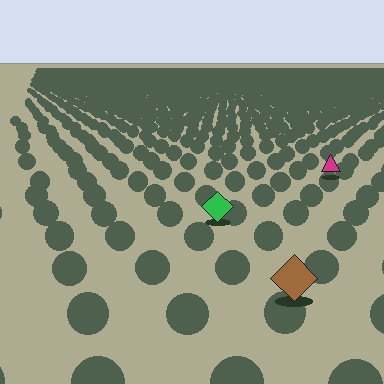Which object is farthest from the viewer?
The magenta triangle is farthest from the viewer. It appears smaller and the ground texture around it is denser.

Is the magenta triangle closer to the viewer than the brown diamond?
No. The brown diamond is closer — you can tell from the texture gradient: the ground texture is coarser near it.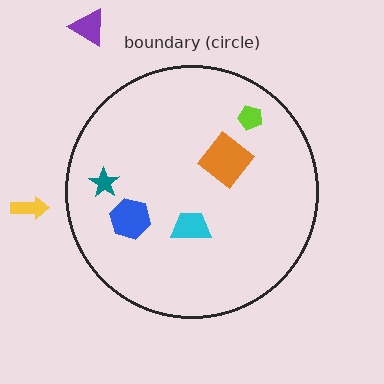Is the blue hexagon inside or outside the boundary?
Inside.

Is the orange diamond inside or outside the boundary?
Inside.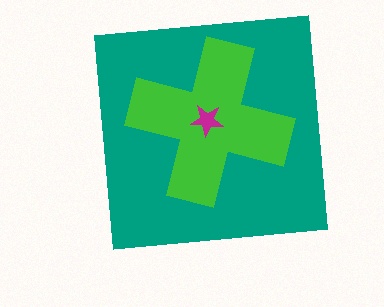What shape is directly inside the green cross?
The magenta star.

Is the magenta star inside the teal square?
Yes.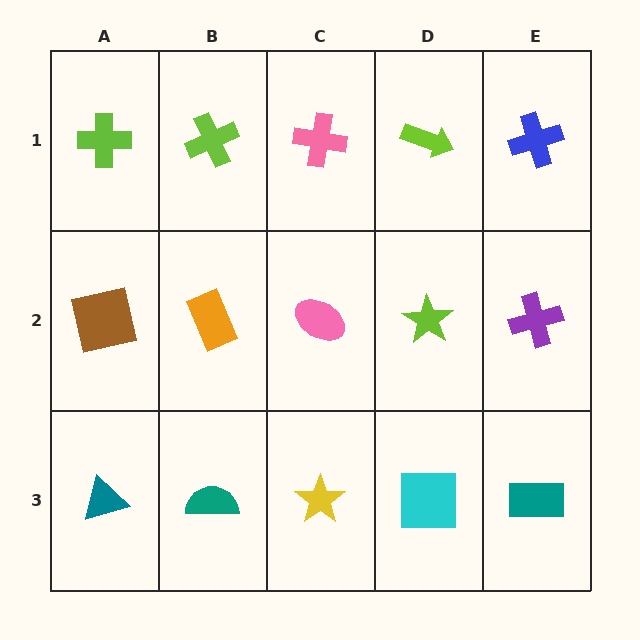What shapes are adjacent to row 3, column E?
A purple cross (row 2, column E), a cyan square (row 3, column D).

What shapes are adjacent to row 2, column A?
A lime cross (row 1, column A), a teal triangle (row 3, column A), an orange rectangle (row 2, column B).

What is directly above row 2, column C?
A pink cross.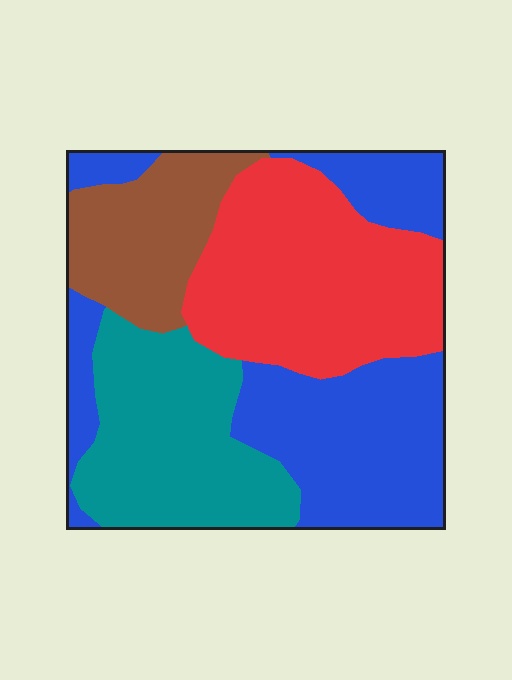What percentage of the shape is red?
Red takes up about one quarter (1/4) of the shape.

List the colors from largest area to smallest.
From largest to smallest: blue, red, teal, brown.